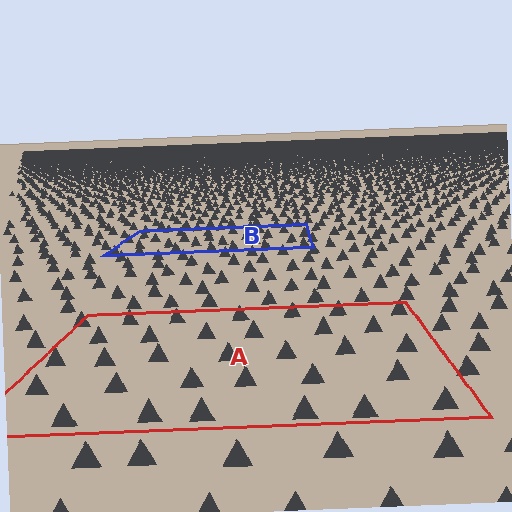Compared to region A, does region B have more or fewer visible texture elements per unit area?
Region B has more texture elements per unit area — they are packed more densely because it is farther away.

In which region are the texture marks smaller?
The texture marks are smaller in region B, because it is farther away.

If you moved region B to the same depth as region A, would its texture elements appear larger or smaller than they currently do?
They would appear larger. At a closer depth, the same texture elements are projected at a bigger on-screen size.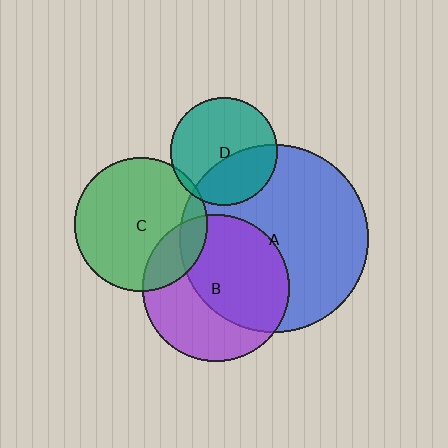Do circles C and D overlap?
Yes.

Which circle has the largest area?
Circle A (blue).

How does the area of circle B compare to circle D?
Approximately 1.9 times.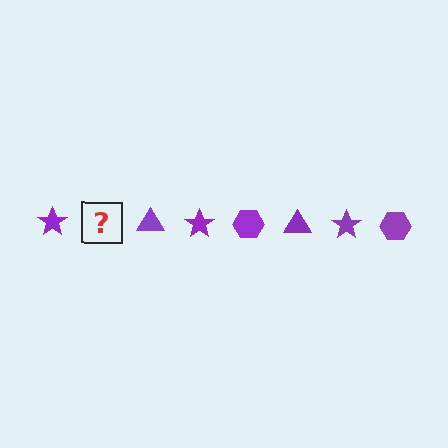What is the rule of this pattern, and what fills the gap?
The rule is that the pattern cycles through star, hexagon, triangle shapes in purple. The gap should be filled with a purple hexagon.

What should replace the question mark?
The question mark should be replaced with a purple hexagon.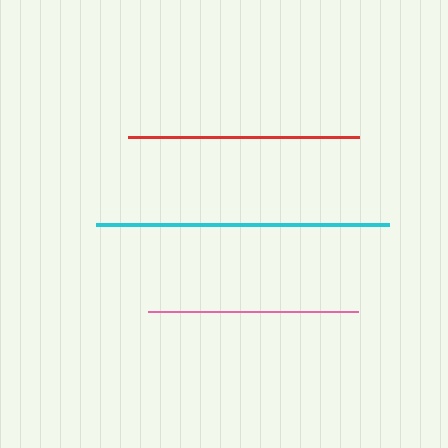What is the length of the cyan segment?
The cyan segment is approximately 293 pixels long.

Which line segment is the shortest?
The pink line is the shortest at approximately 210 pixels.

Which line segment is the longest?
The cyan line is the longest at approximately 293 pixels.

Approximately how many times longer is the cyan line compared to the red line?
The cyan line is approximately 1.3 times the length of the red line.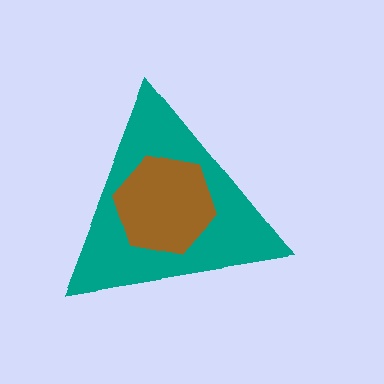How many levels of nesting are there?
2.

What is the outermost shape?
The teal triangle.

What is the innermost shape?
The brown hexagon.